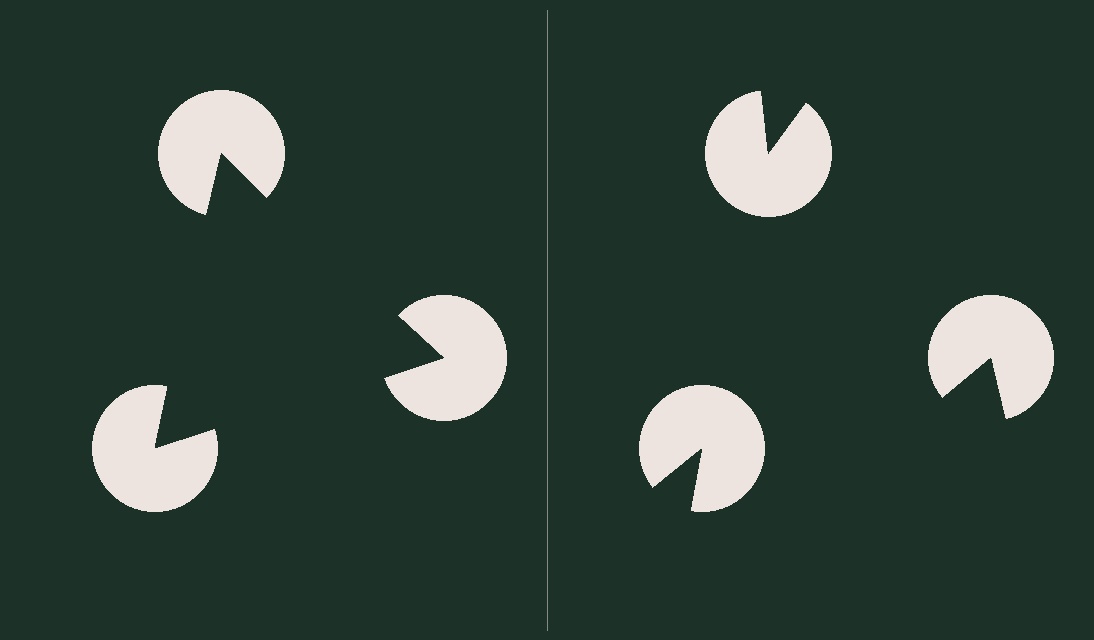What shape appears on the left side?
An illusory triangle.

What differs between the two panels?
The pac-man discs are positioned identically on both sides; only the wedge orientations differ. On the left they align to a triangle; on the right they are misaligned.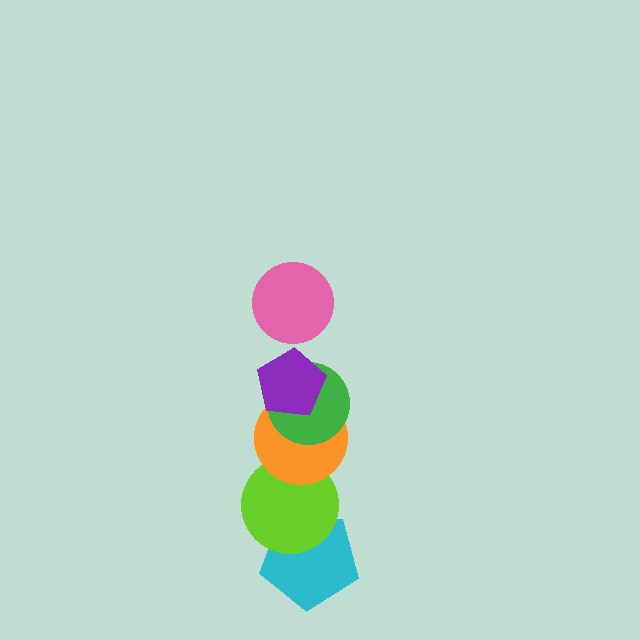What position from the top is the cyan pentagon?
The cyan pentagon is 6th from the top.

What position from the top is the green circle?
The green circle is 3rd from the top.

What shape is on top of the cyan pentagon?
The lime circle is on top of the cyan pentagon.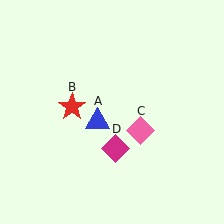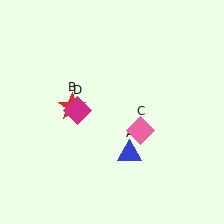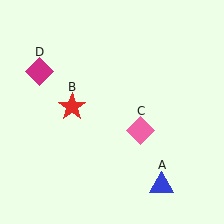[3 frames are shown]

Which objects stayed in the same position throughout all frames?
Red star (object B) and pink diamond (object C) remained stationary.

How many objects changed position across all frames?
2 objects changed position: blue triangle (object A), magenta diamond (object D).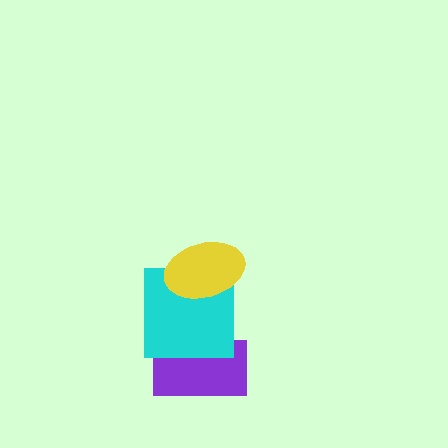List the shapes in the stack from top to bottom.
From top to bottom: the yellow ellipse, the cyan square, the purple rectangle.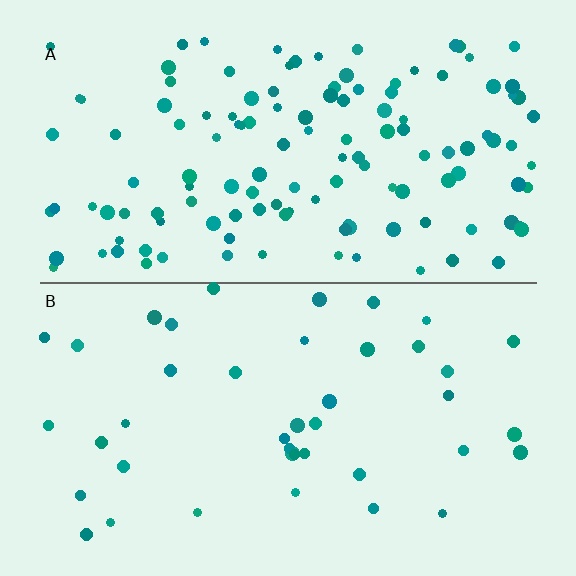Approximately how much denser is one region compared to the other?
Approximately 3.1× — region A over region B.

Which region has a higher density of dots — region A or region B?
A (the top).